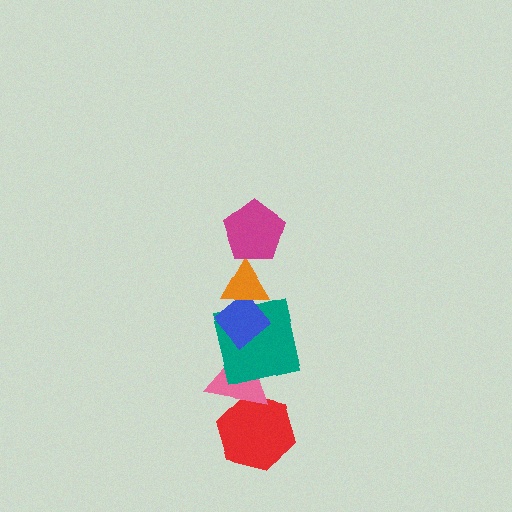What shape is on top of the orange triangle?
The magenta pentagon is on top of the orange triangle.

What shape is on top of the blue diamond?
The orange triangle is on top of the blue diamond.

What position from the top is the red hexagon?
The red hexagon is 6th from the top.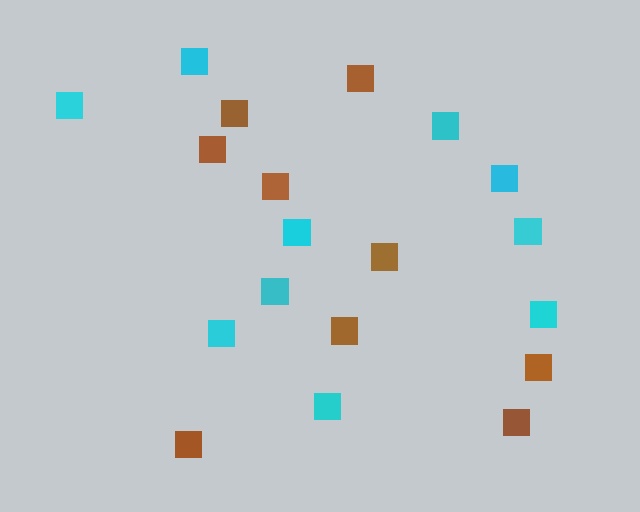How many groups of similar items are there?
There are 2 groups: one group of brown squares (9) and one group of cyan squares (10).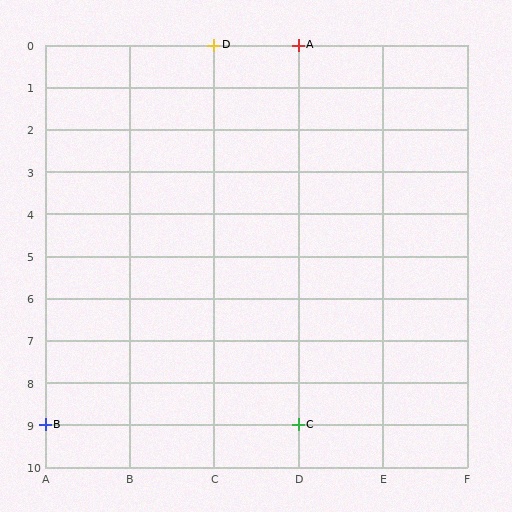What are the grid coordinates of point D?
Point D is at grid coordinates (C, 0).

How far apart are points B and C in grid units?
Points B and C are 3 columns apart.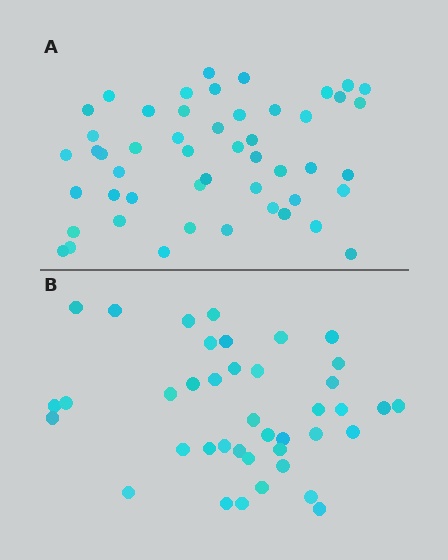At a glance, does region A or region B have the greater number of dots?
Region A (the top region) has more dots.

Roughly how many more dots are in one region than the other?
Region A has roughly 10 or so more dots than region B.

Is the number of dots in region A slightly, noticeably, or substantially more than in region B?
Region A has noticeably more, but not dramatically so. The ratio is roughly 1.2 to 1.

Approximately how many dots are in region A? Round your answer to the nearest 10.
About 50 dots.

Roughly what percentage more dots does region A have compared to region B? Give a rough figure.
About 25% more.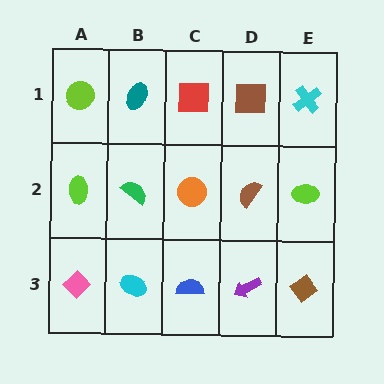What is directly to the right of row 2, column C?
A brown semicircle.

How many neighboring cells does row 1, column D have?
3.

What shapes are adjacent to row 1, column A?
A lime ellipse (row 2, column A), a teal ellipse (row 1, column B).